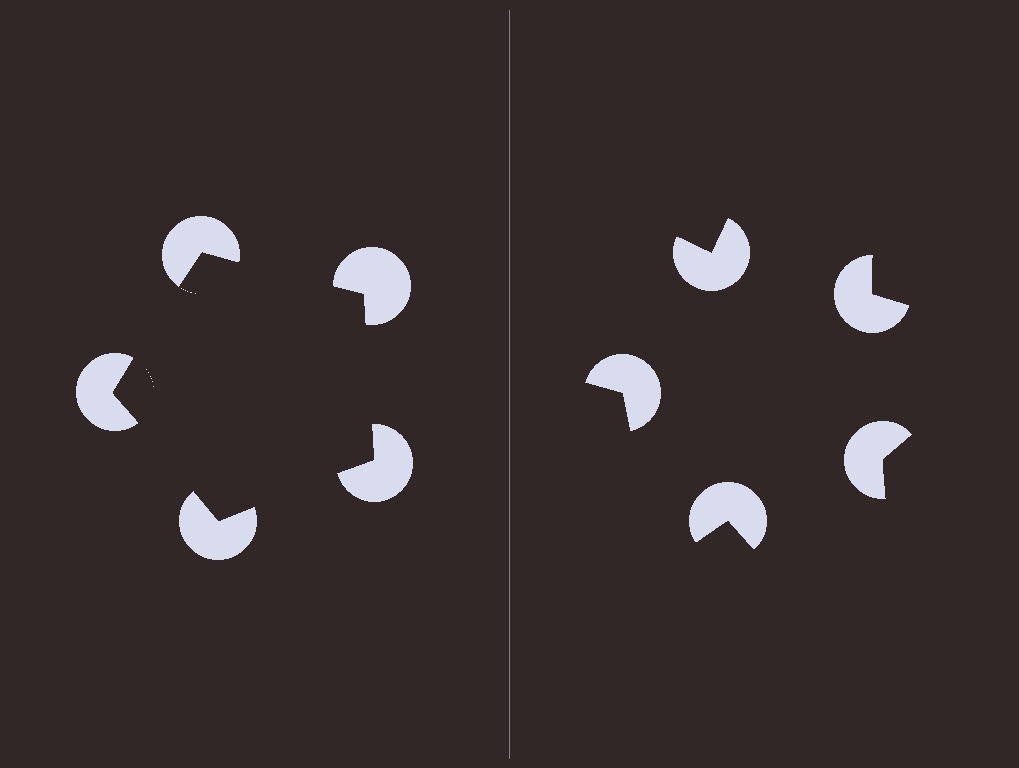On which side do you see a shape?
An illusory pentagon appears on the left side. On the right side the wedge cuts are rotated, so no coherent shape forms.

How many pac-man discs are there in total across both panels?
10 — 5 on each side.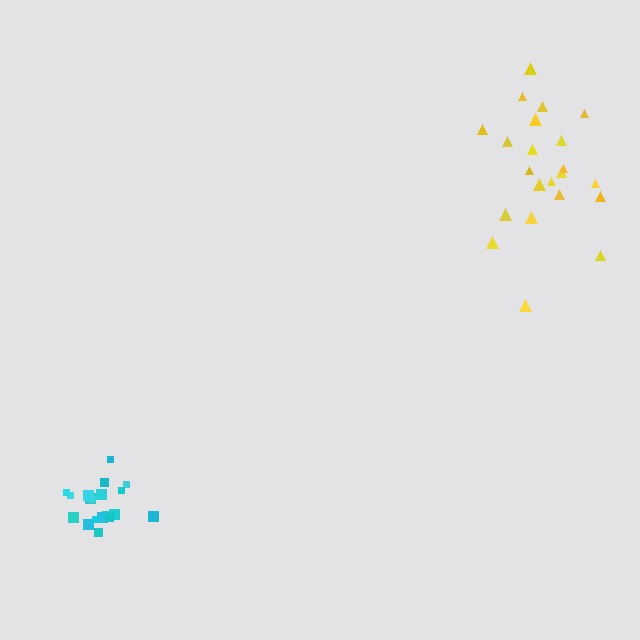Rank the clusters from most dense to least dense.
cyan, yellow.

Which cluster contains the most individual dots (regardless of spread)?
Yellow (22).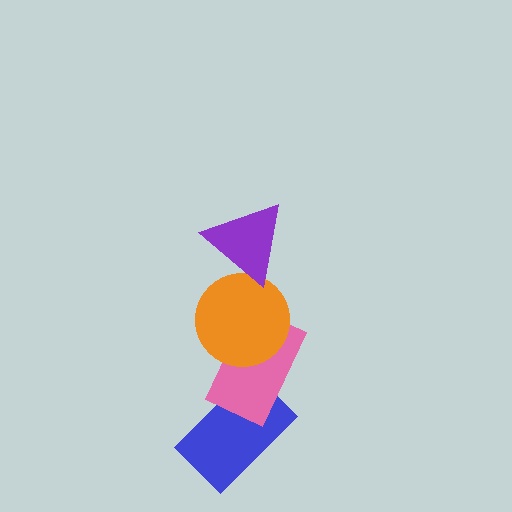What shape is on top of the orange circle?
The purple triangle is on top of the orange circle.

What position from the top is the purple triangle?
The purple triangle is 1st from the top.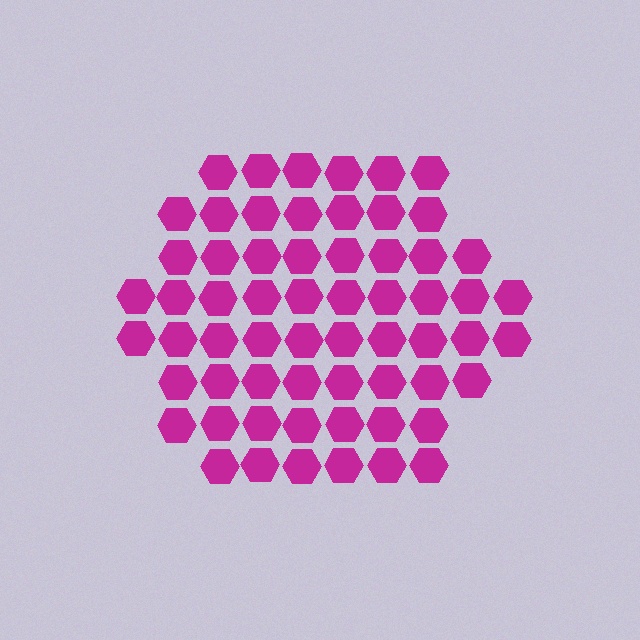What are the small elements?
The small elements are hexagons.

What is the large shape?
The large shape is a hexagon.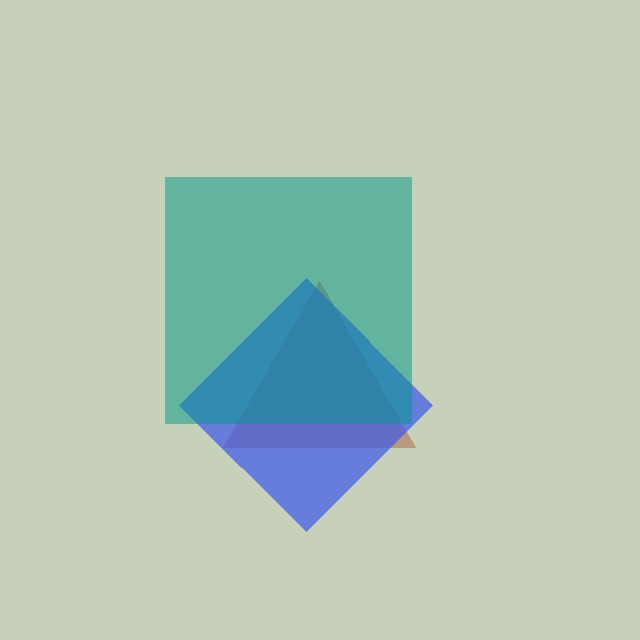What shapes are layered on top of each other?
The layered shapes are: a brown triangle, a blue diamond, a teal square.